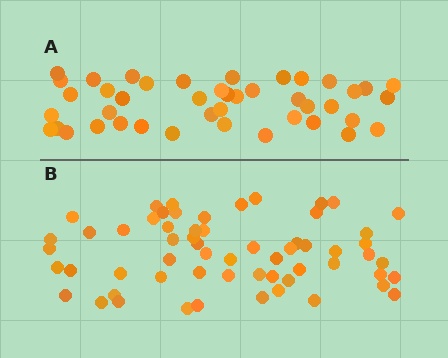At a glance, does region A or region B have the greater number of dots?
Region B (the bottom region) has more dots.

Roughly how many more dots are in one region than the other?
Region B has approximately 15 more dots than region A.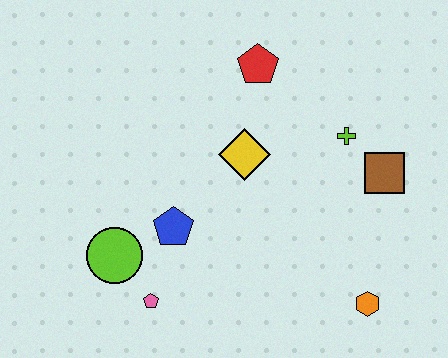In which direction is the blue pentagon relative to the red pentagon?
The blue pentagon is below the red pentagon.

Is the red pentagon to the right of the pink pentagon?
Yes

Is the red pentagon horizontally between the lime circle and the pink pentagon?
No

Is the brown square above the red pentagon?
No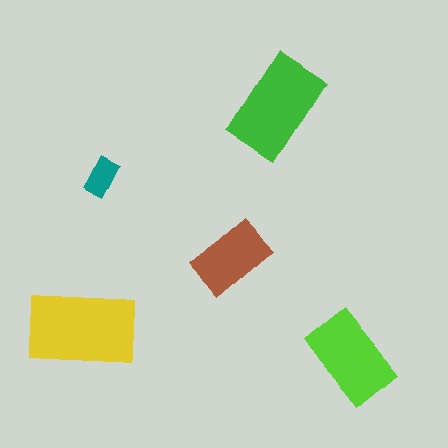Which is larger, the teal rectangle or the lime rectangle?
The lime one.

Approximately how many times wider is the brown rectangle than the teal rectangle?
About 2 times wider.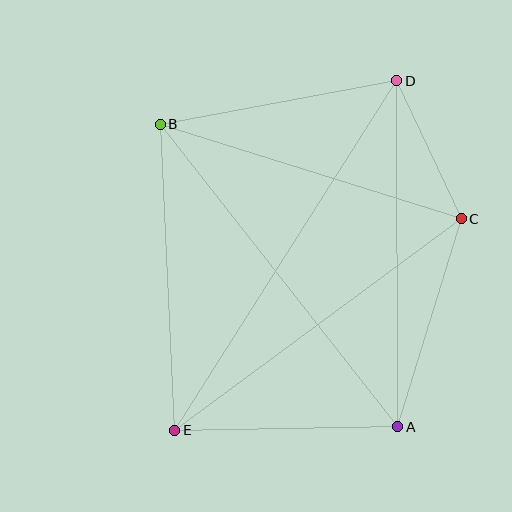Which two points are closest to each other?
Points C and D are closest to each other.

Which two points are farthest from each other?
Points D and E are farthest from each other.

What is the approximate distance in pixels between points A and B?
The distance between A and B is approximately 384 pixels.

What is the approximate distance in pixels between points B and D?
The distance between B and D is approximately 241 pixels.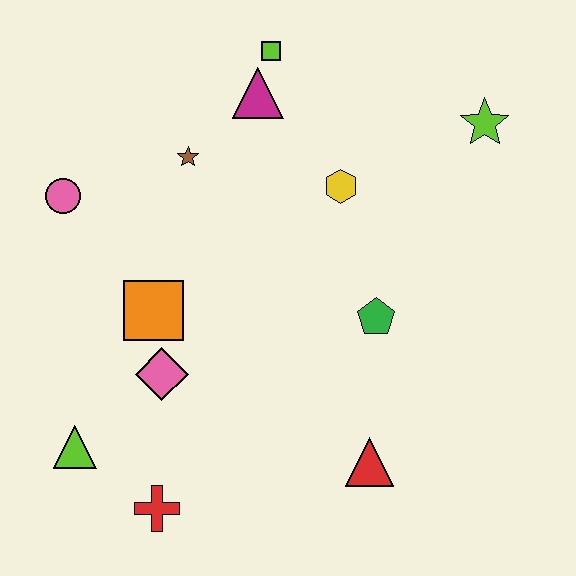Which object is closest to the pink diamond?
The orange square is closest to the pink diamond.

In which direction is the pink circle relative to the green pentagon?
The pink circle is to the left of the green pentagon.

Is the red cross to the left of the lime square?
Yes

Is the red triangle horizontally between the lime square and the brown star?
No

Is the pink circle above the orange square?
Yes